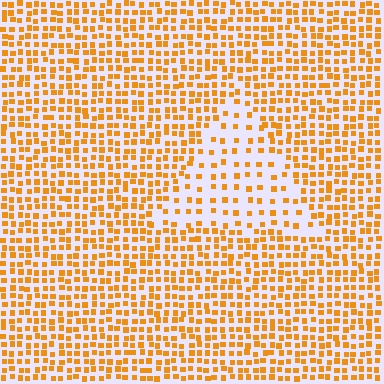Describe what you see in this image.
The image contains small orange elements arranged at two different densities. A triangle-shaped region is visible where the elements are less densely packed than the surrounding area.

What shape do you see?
I see a triangle.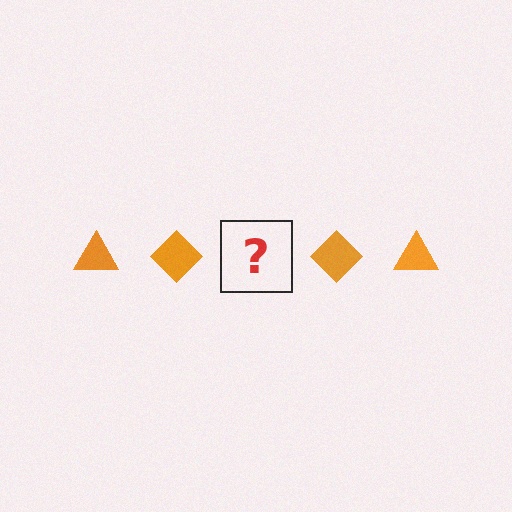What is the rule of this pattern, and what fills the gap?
The rule is that the pattern cycles through triangle, diamond shapes in orange. The gap should be filled with an orange triangle.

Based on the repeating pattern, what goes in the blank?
The blank should be an orange triangle.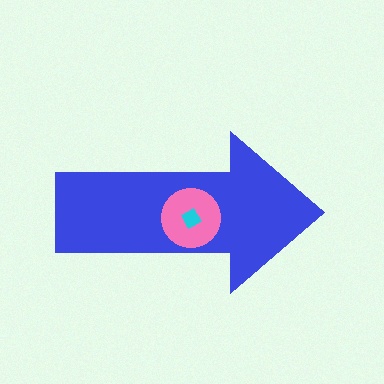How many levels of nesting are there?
3.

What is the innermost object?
The cyan square.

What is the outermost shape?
The blue arrow.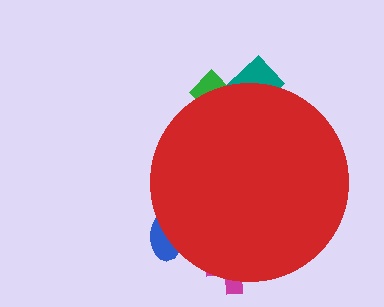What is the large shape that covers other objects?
A red circle.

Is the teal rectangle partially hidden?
Yes, the teal rectangle is partially hidden behind the red circle.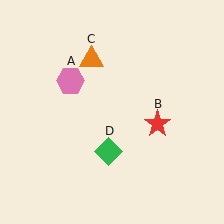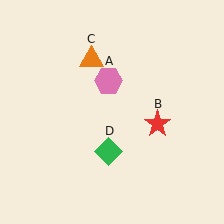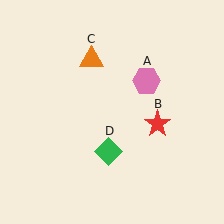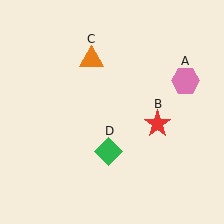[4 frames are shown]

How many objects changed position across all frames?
1 object changed position: pink hexagon (object A).